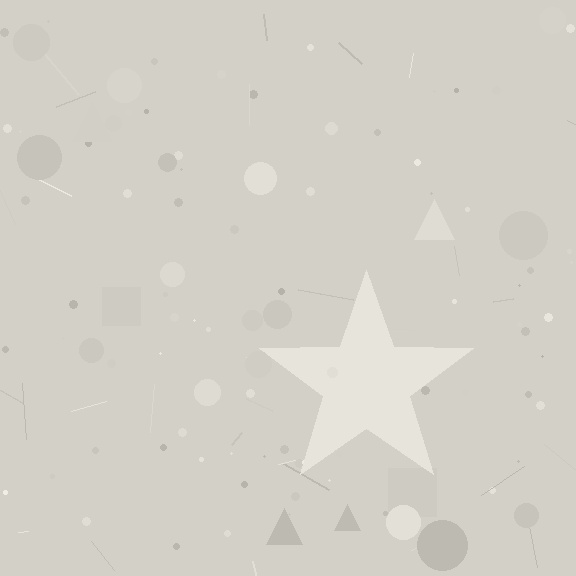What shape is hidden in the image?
A star is hidden in the image.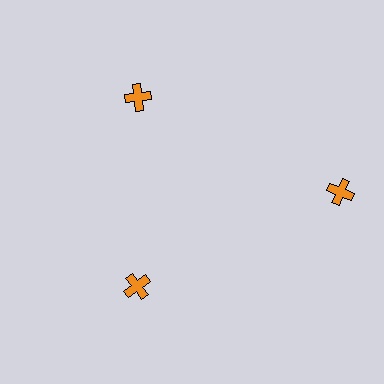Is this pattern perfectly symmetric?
No. The 3 orange crosses are arranged in a ring, but one element near the 3 o'clock position is pushed outward from the center, breaking the 3-fold rotational symmetry.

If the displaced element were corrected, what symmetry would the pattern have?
It would have 3-fold rotational symmetry — the pattern would map onto itself every 120 degrees.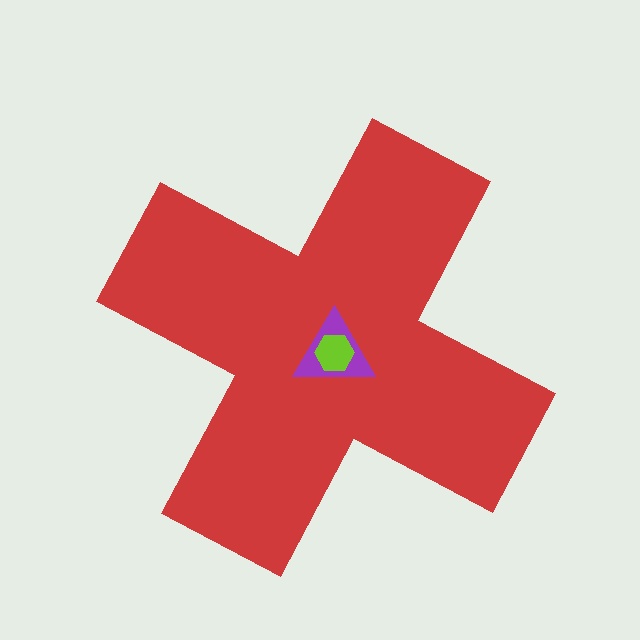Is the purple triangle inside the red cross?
Yes.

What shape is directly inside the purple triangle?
The lime hexagon.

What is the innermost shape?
The lime hexagon.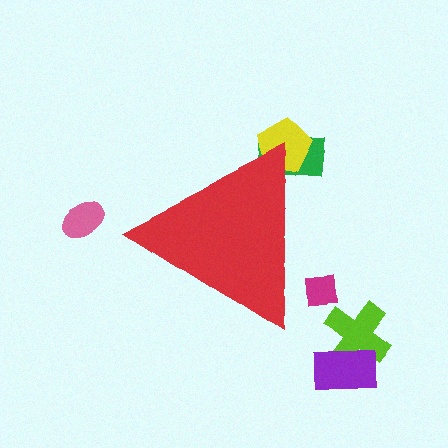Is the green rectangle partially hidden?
Yes, the green rectangle is partially hidden behind the red triangle.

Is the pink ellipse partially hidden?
No, the pink ellipse is fully visible.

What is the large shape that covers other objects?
A red triangle.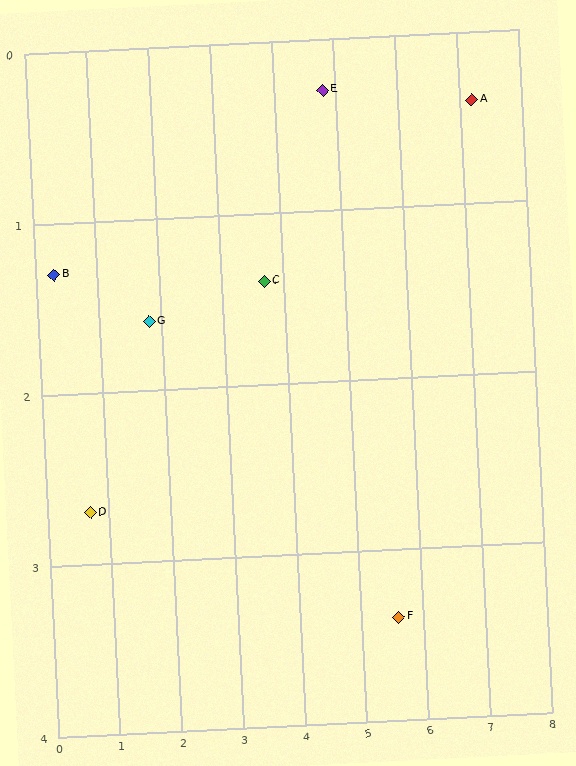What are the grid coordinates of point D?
Point D is at approximately (0.7, 2.7).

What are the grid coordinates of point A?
Point A is at approximately (7.2, 0.4).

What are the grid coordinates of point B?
Point B is at approximately (0.3, 1.3).